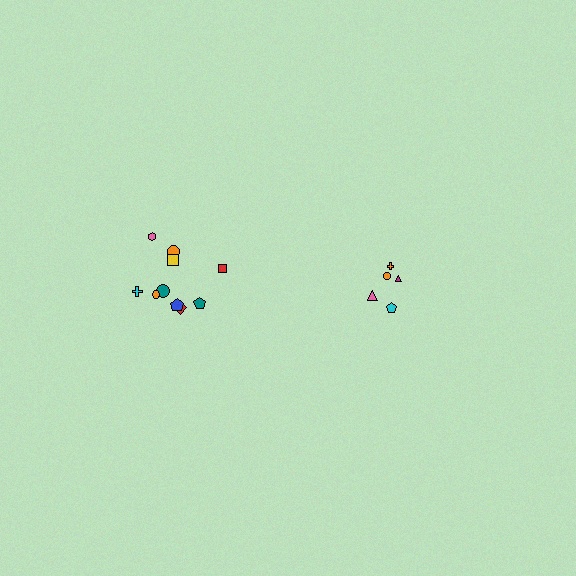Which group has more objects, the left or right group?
The left group.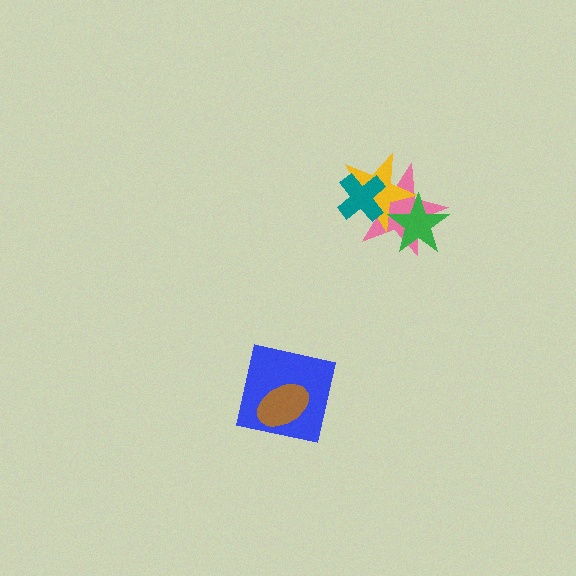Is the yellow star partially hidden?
Yes, it is partially covered by another shape.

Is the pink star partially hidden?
Yes, it is partially covered by another shape.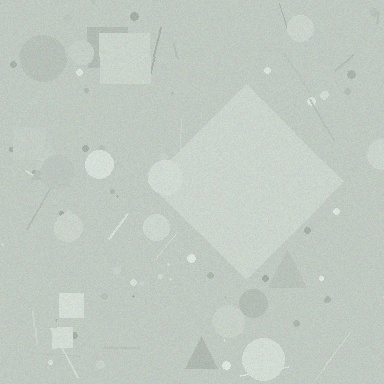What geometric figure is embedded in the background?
A diamond is embedded in the background.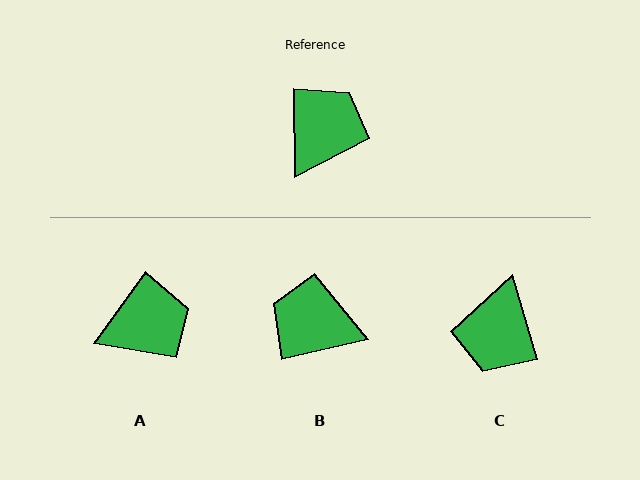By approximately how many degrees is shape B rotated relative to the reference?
Approximately 102 degrees counter-clockwise.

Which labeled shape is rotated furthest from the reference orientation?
C, about 165 degrees away.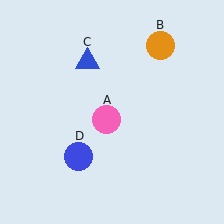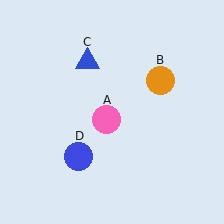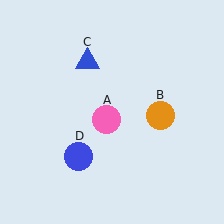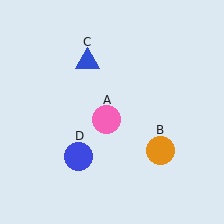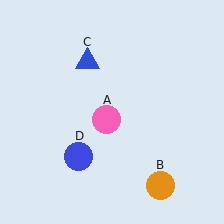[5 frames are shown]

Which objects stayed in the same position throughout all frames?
Pink circle (object A) and blue triangle (object C) and blue circle (object D) remained stationary.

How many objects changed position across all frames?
1 object changed position: orange circle (object B).